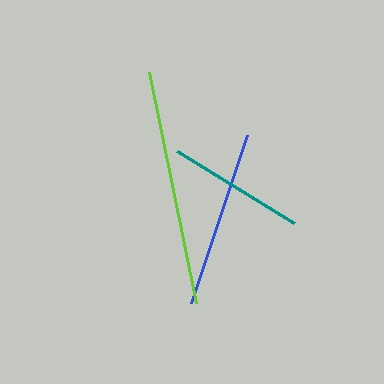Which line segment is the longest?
The lime line is the longest at approximately 236 pixels.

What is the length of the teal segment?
The teal segment is approximately 137 pixels long.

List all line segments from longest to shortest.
From longest to shortest: lime, blue, teal.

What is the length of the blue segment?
The blue segment is approximately 177 pixels long.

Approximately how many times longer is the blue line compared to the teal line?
The blue line is approximately 1.3 times the length of the teal line.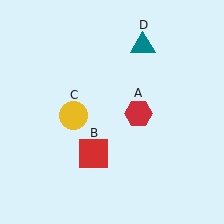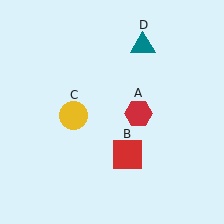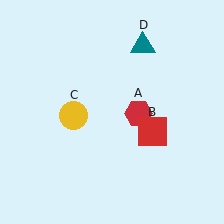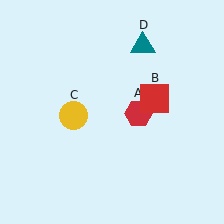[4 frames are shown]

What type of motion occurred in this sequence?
The red square (object B) rotated counterclockwise around the center of the scene.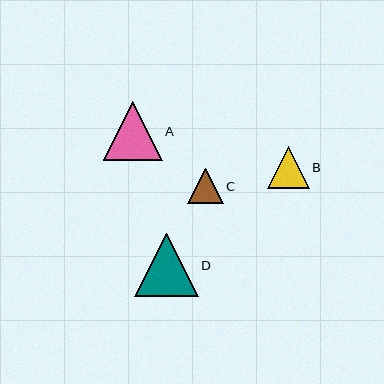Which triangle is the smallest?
Triangle C is the smallest with a size of approximately 35 pixels.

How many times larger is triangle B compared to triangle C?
Triangle B is approximately 1.2 times the size of triangle C.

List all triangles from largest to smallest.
From largest to smallest: D, A, B, C.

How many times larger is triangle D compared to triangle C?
Triangle D is approximately 1.8 times the size of triangle C.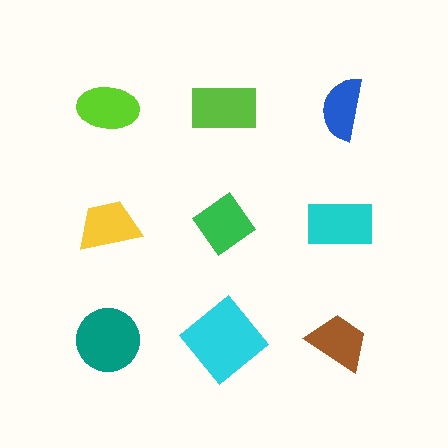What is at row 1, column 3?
A blue semicircle.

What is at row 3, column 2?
A cyan diamond.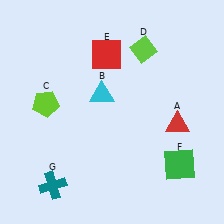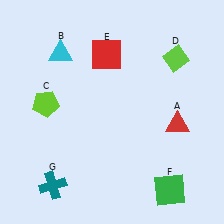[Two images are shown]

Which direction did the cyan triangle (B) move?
The cyan triangle (B) moved left.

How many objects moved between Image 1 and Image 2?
3 objects moved between the two images.